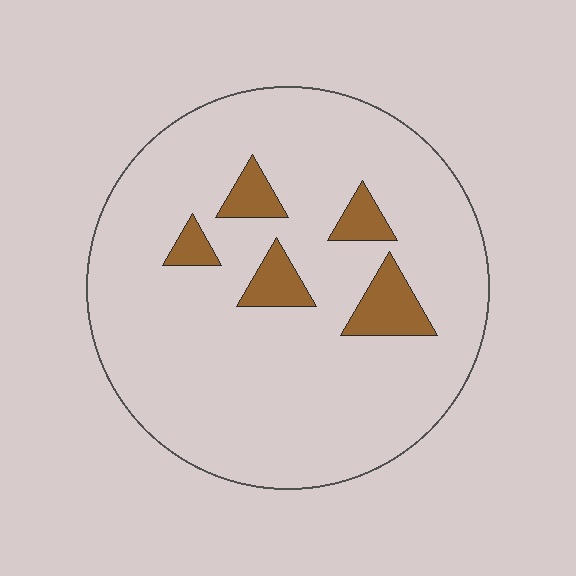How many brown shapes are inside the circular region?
5.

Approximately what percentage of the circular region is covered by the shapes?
Approximately 10%.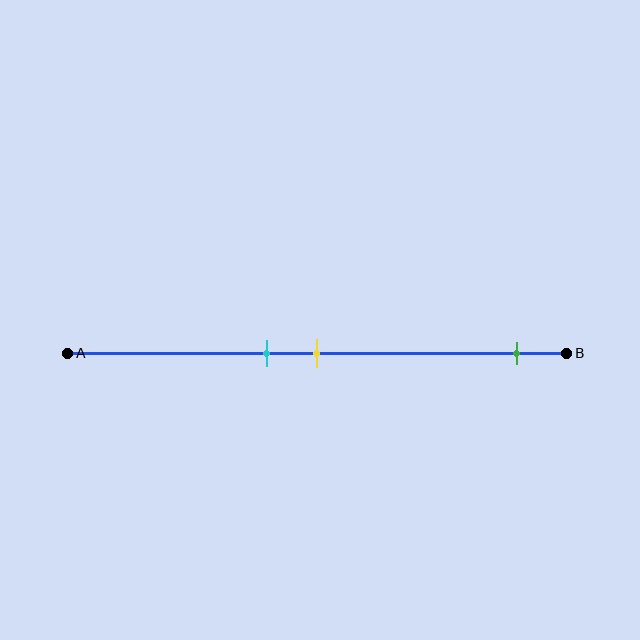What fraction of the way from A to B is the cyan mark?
The cyan mark is approximately 40% (0.4) of the way from A to B.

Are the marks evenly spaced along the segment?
No, the marks are not evenly spaced.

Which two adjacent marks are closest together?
The cyan and yellow marks are the closest adjacent pair.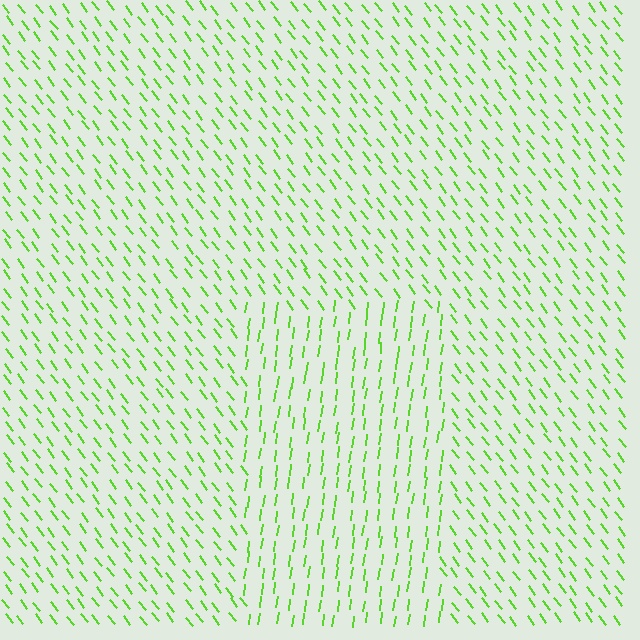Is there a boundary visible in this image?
Yes, there is a texture boundary formed by a change in line orientation.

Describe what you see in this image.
The image is filled with small lime line segments. A rectangle region in the image has lines oriented differently from the surrounding lines, creating a visible texture boundary.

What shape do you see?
I see a rectangle.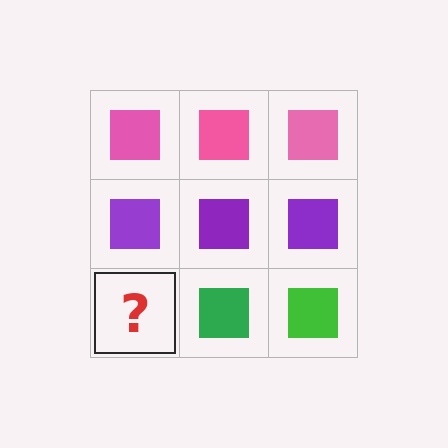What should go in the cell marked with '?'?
The missing cell should contain a green square.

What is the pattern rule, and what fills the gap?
The rule is that each row has a consistent color. The gap should be filled with a green square.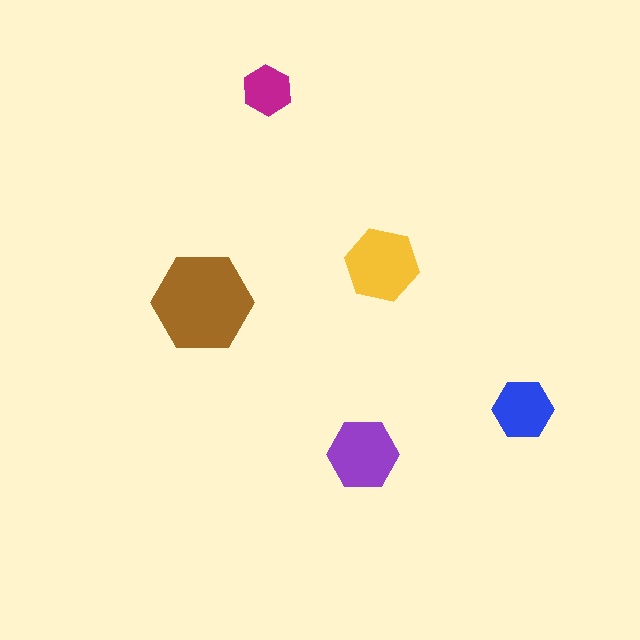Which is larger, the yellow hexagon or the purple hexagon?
The yellow one.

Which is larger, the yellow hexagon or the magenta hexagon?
The yellow one.